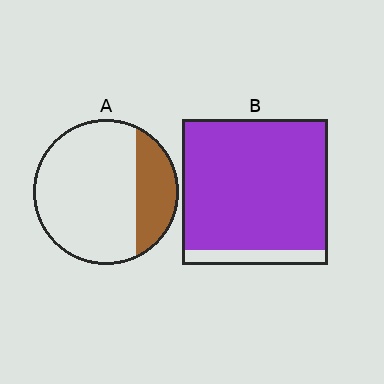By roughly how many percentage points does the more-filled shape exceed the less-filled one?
By roughly 65 percentage points (B over A).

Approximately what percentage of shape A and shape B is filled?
A is approximately 25% and B is approximately 90%.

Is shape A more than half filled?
No.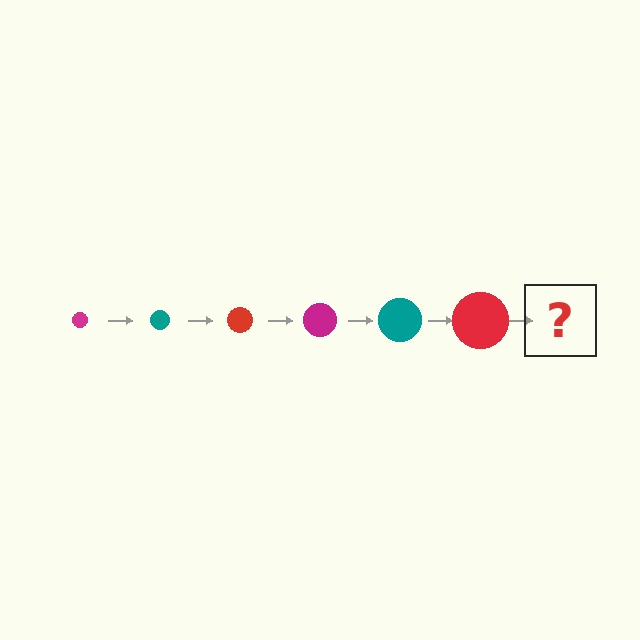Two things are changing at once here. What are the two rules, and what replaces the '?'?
The two rules are that the circle grows larger each step and the color cycles through magenta, teal, and red. The '?' should be a magenta circle, larger than the previous one.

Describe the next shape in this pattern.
It should be a magenta circle, larger than the previous one.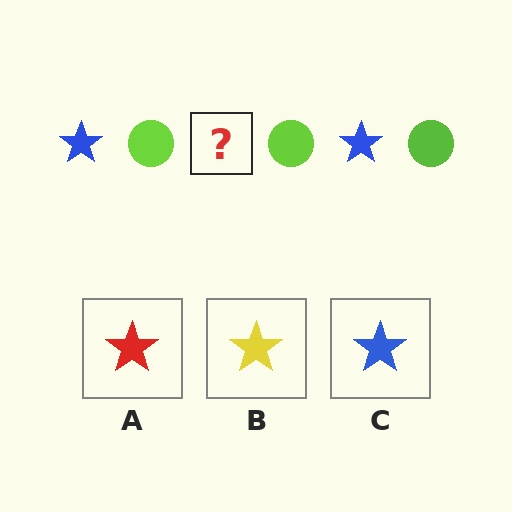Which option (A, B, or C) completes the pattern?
C.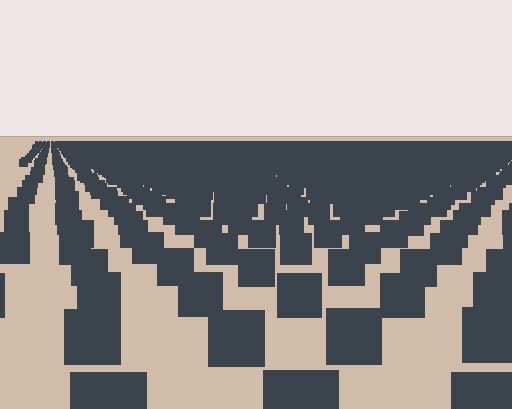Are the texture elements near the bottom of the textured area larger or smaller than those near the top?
Larger. Near the bottom, elements are closer to the viewer and appear at a bigger on-screen size.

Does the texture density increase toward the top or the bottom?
Density increases toward the top.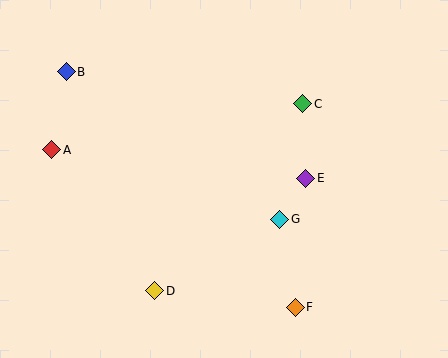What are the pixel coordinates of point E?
Point E is at (306, 178).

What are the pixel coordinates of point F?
Point F is at (295, 307).